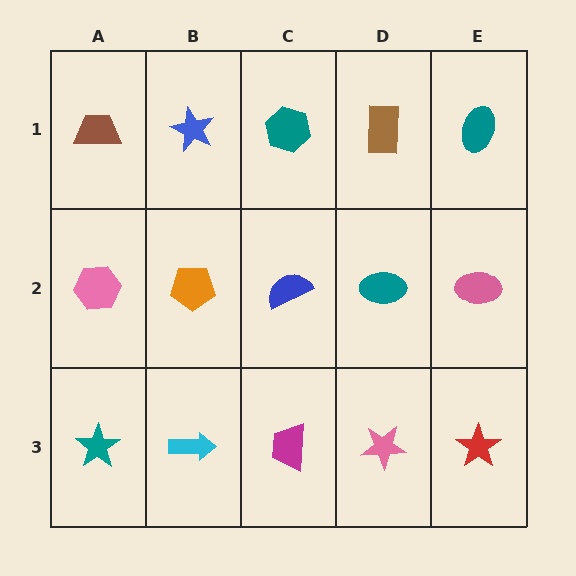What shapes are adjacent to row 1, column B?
An orange pentagon (row 2, column B), a brown trapezoid (row 1, column A), a teal hexagon (row 1, column C).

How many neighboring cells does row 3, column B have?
3.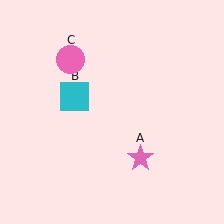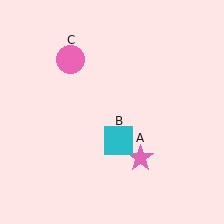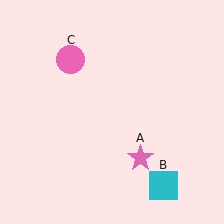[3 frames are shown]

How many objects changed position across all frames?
1 object changed position: cyan square (object B).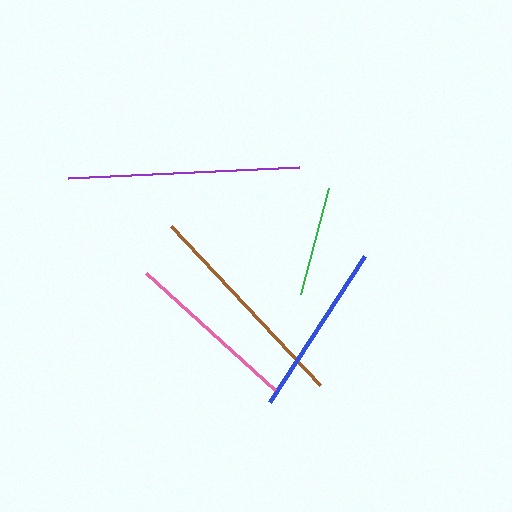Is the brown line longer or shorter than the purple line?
The purple line is longer than the brown line.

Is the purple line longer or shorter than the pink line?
The purple line is longer than the pink line.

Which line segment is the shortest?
The green line is the shortest at approximately 110 pixels.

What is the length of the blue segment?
The blue segment is approximately 174 pixels long.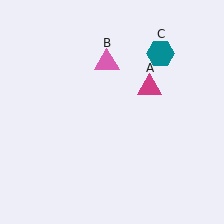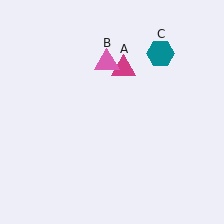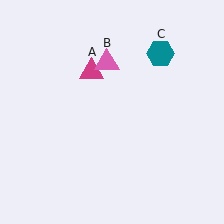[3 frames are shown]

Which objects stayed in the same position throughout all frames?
Pink triangle (object B) and teal hexagon (object C) remained stationary.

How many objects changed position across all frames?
1 object changed position: magenta triangle (object A).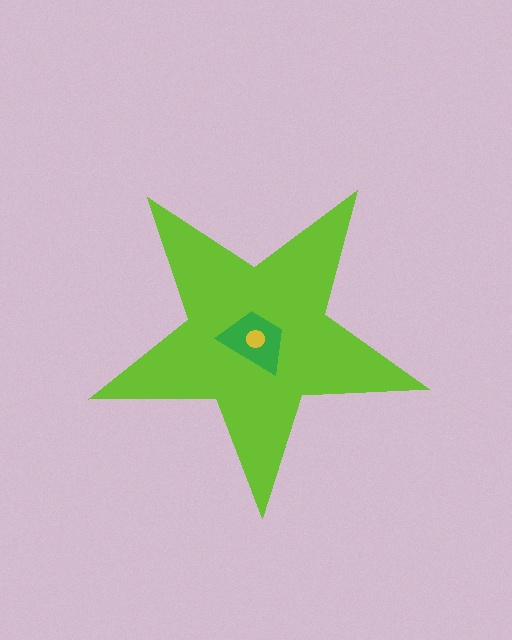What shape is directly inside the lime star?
The green trapezoid.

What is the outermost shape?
The lime star.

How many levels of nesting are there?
3.